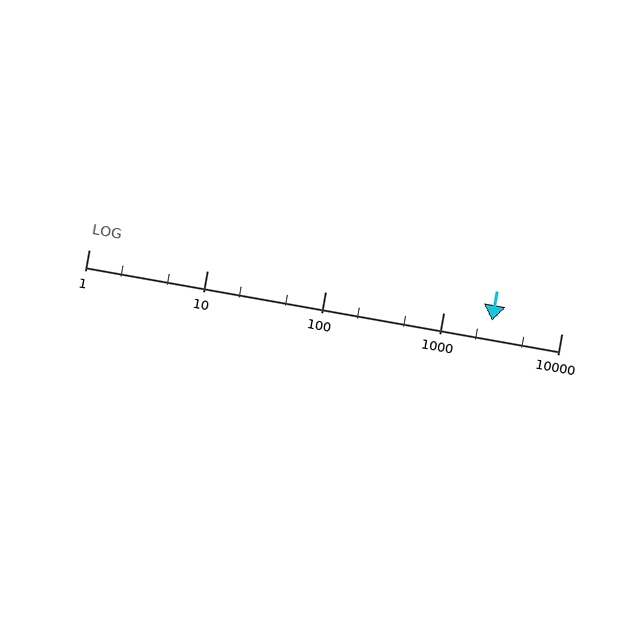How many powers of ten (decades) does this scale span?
The scale spans 4 decades, from 1 to 10000.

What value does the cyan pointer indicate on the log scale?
The pointer indicates approximately 2600.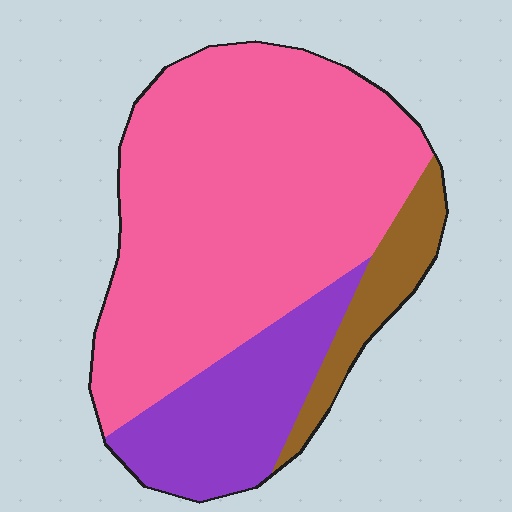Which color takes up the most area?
Pink, at roughly 70%.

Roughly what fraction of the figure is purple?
Purple covers around 20% of the figure.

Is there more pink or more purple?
Pink.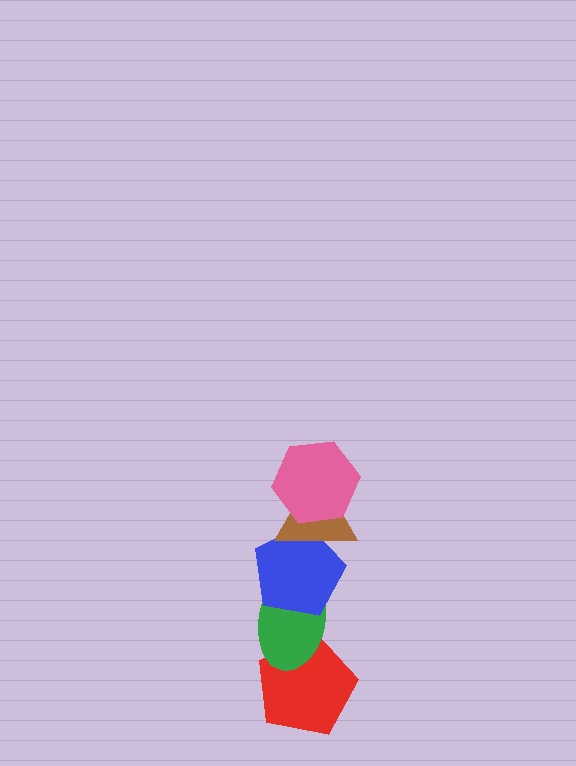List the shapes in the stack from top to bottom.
From top to bottom: the pink hexagon, the brown triangle, the blue pentagon, the green ellipse, the red pentagon.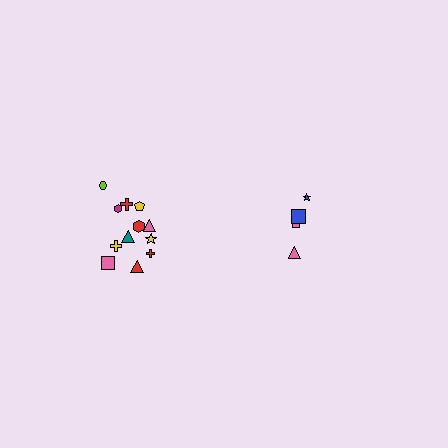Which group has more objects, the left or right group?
The left group.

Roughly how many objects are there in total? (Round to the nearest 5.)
Roughly 15 objects in total.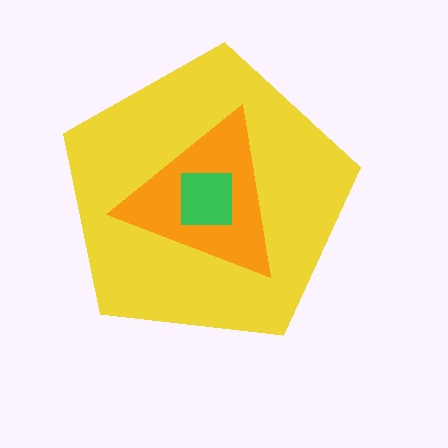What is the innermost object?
The green square.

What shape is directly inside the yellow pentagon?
The orange triangle.